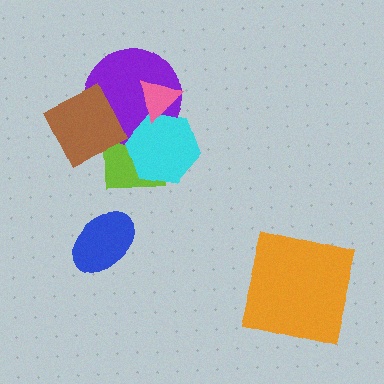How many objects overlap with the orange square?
0 objects overlap with the orange square.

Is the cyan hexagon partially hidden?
Yes, it is partially covered by another shape.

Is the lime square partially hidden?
Yes, it is partially covered by another shape.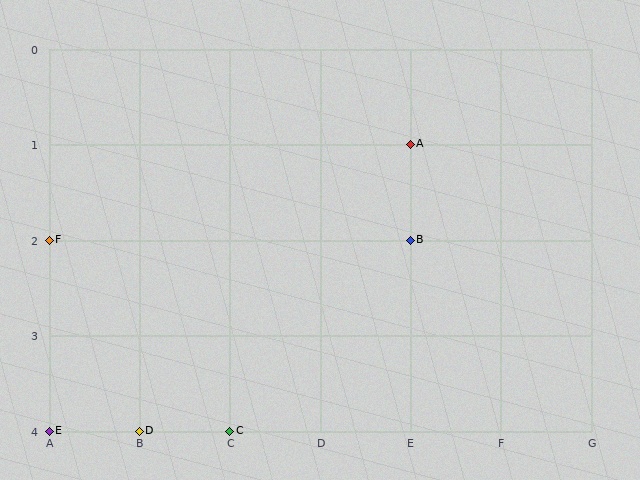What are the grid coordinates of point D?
Point D is at grid coordinates (B, 4).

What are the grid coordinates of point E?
Point E is at grid coordinates (A, 4).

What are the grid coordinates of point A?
Point A is at grid coordinates (E, 1).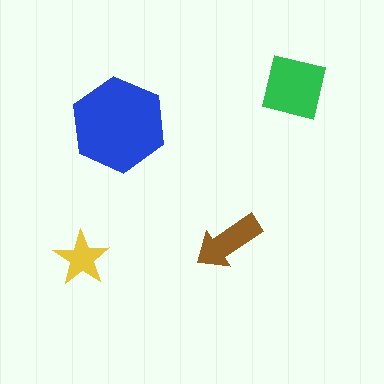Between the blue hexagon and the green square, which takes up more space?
The blue hexagon.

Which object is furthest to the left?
The yellow star is leftmost.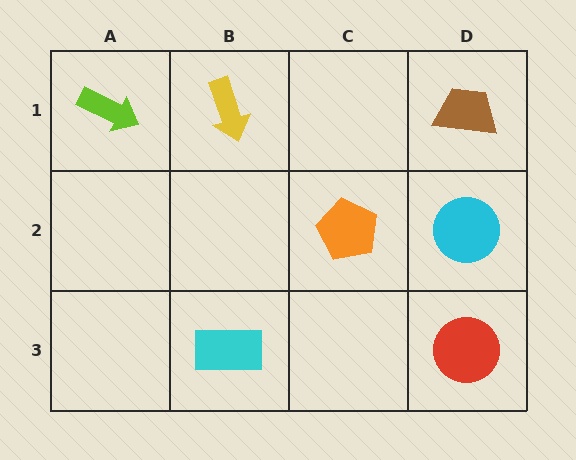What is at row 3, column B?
A cyan rectangle.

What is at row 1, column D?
A brown trapezoid.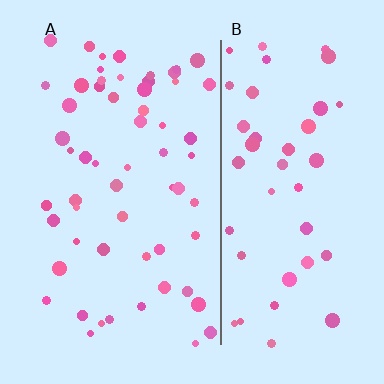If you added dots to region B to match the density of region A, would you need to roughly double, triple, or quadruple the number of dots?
Approximately double.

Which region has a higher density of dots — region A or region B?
A (the left).